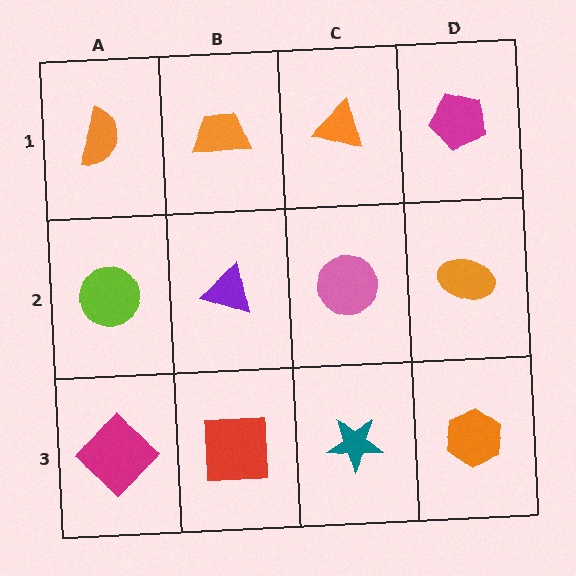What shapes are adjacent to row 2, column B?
An orange trapezoid (row 1, column B), a red square (row 3, column B), a lime circle (row 2, column A), a pink circle (row 2, column C).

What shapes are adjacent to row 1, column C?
A pink circle (row 2, column C), an orange trapezoid (row 1, column B), a magenta pentagon (row 1, column D).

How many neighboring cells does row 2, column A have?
3.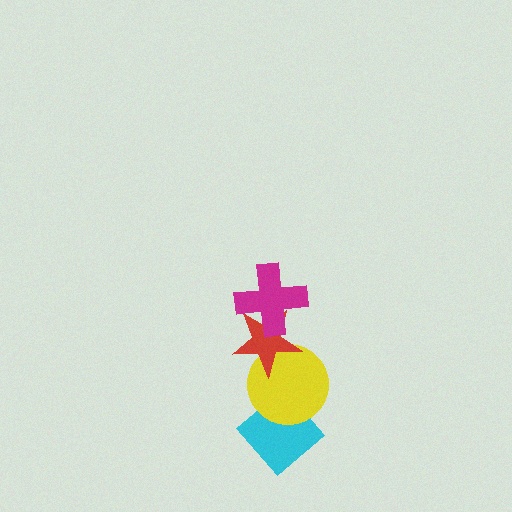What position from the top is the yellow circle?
The yellow circle is 3rd from the top.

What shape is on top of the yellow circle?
The red star is on top of the yellow circle.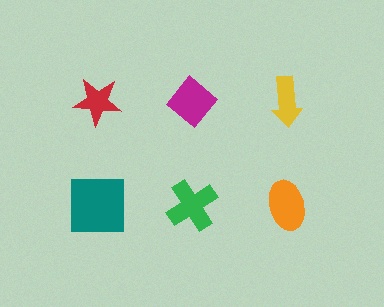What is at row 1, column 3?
A yellow arrow.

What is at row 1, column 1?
A red star.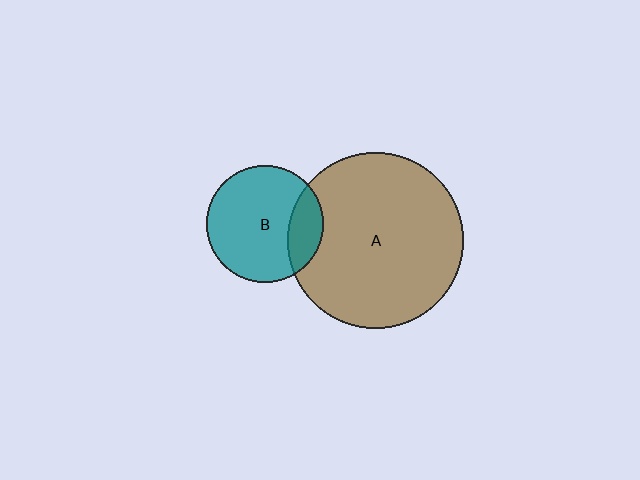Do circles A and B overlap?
Yes.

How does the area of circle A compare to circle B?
Approximately 2.3 times.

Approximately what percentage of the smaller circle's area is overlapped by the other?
Approximately 20%.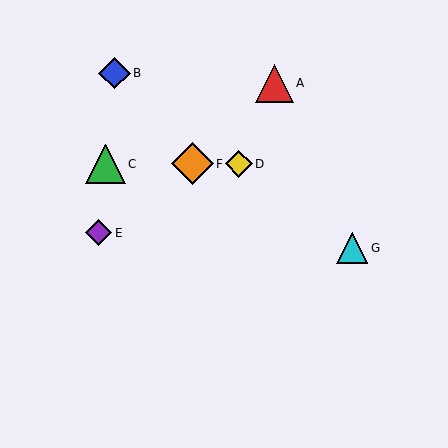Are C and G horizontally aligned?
No, C is at y≈164 and G is at y≈248.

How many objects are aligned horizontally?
3 objects (C, D, F) are aligned horizontally.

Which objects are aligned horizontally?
Objects C, D, F are aligned horizontally.